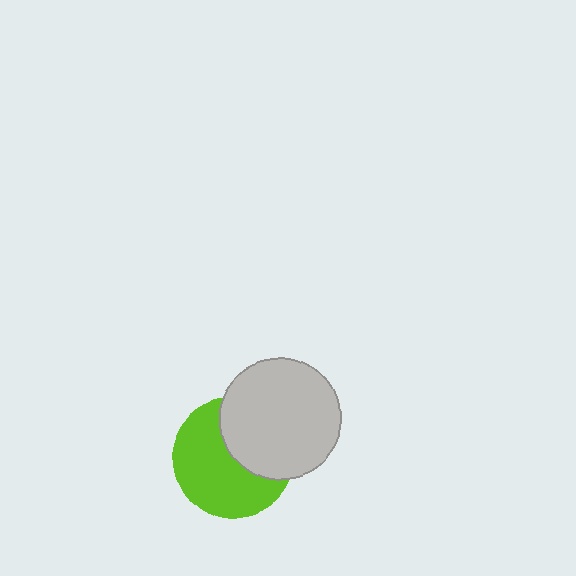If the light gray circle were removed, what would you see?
You would see the complete lime circle.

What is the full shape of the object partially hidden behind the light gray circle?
The partially hidden object is a lime circle.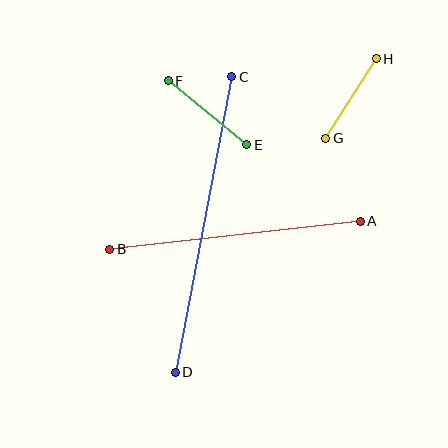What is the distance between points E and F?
The distance is approximately 102 pixels.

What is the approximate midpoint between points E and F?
The midpoint is at approximately (207, 113) pixels.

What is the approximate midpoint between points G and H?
The midpoint is at approximately (351, 98) pixels.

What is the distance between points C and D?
The distance is approximately 301 pixels.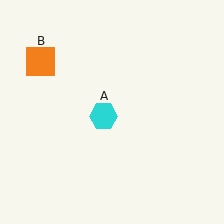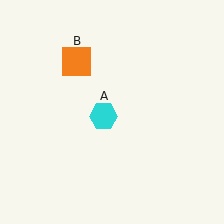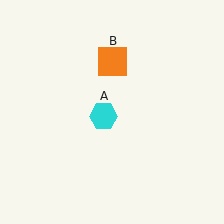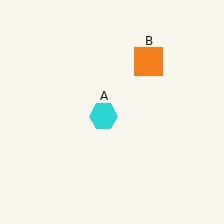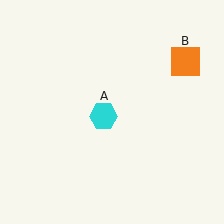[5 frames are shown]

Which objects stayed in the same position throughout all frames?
Cyan hexagon (object A) remained stationary.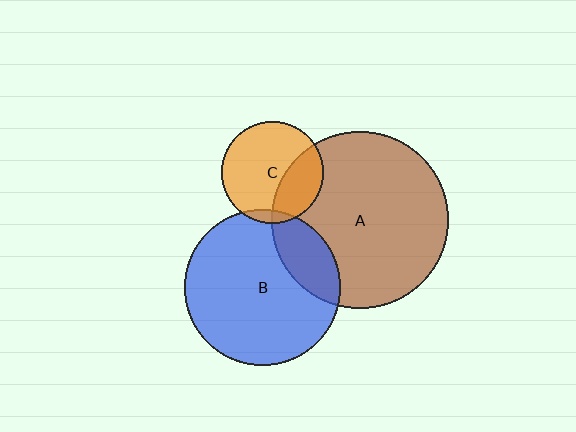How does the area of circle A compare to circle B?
Approximately 1.3 times.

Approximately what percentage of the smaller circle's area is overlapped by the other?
Approximately 30%.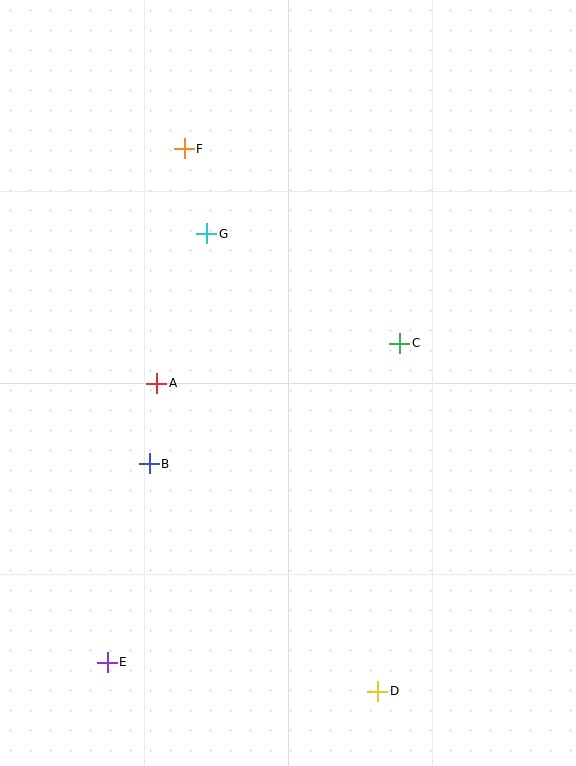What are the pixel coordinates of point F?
Point F is at (184, 149).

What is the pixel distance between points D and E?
The distance between D and E is 272 pixels.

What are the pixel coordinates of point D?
Point D is at (378, 691).